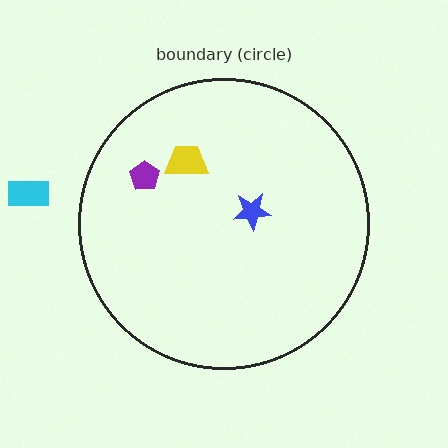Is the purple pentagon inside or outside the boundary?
Inside.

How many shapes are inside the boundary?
3 inside, 1 outside.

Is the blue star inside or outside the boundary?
Inside.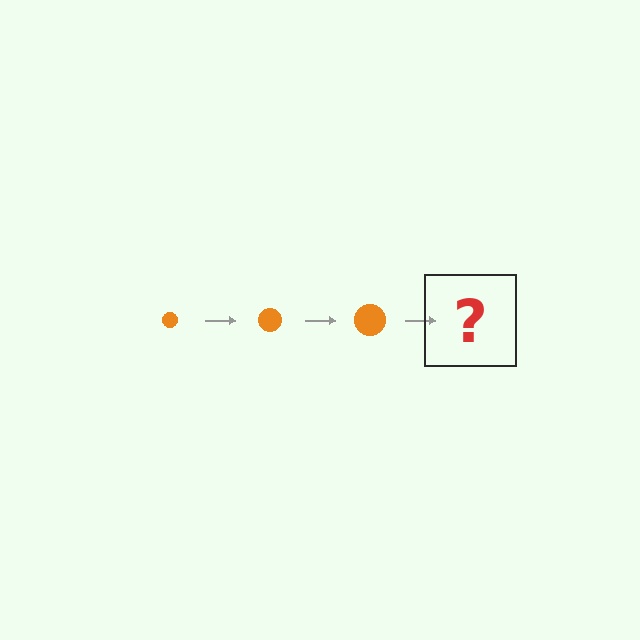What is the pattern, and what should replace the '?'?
The pattern is that the circle gets progressively larger each step. The '?' should be an orange circle, larger than the previous one.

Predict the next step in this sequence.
The next step is an orange circle, larger than the previous one.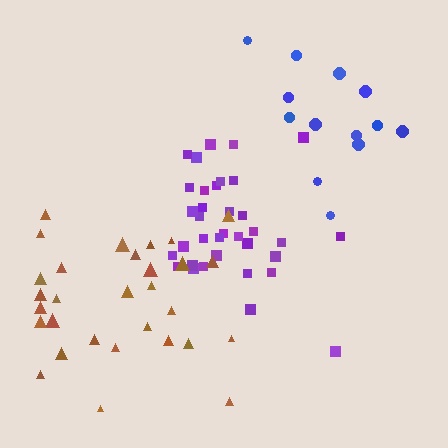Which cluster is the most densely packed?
Purple.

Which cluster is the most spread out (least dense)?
Blue.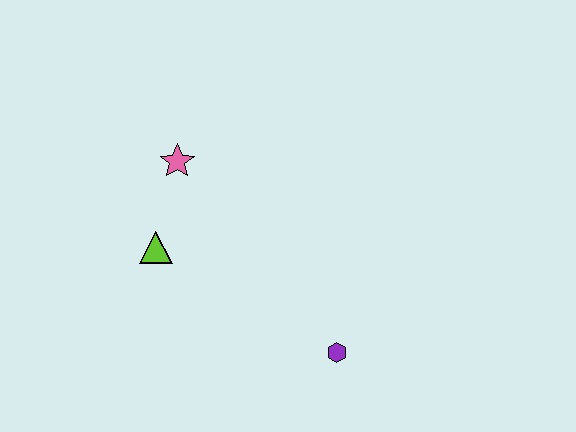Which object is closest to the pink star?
The lime triangle is closest to the pink star.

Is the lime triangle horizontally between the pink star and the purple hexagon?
No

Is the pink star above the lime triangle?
Yes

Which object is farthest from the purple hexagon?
The pink star is farthest from the purple hexagon.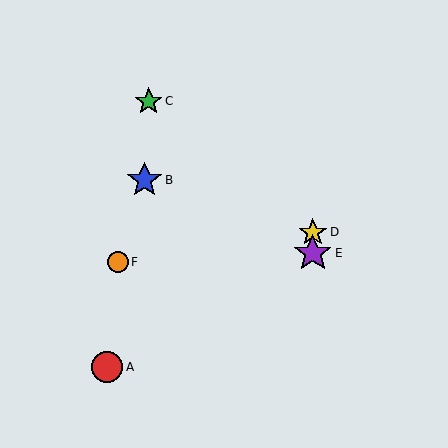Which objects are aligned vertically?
Objects D, E are aligned vertically.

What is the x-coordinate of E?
Object E is at x≈313.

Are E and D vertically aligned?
Yes, both are at x≈313.